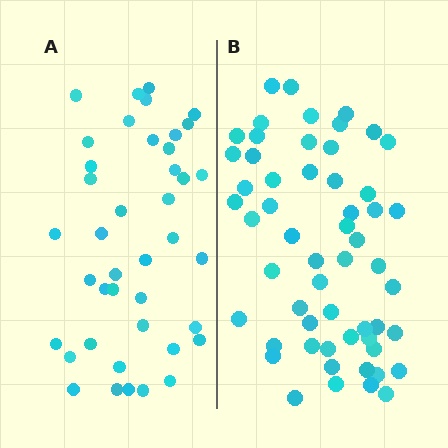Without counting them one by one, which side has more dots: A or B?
Region B (the right region) has more dots.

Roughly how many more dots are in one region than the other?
Region B has approximately 15 more dots than region A.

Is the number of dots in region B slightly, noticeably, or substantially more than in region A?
Region B has noticeably more, but not dramatically so. The ratio is roughly 1.4 to 1.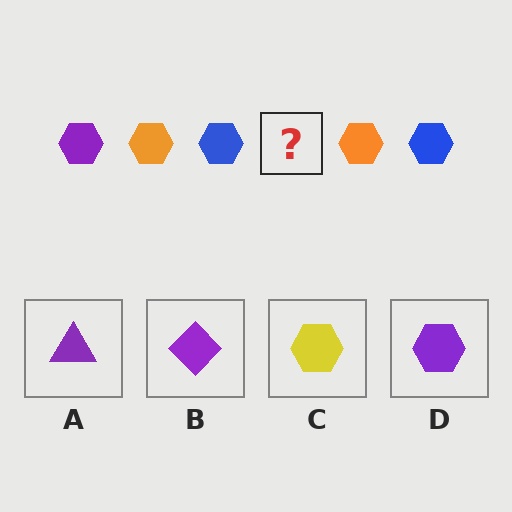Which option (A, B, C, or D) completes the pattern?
D.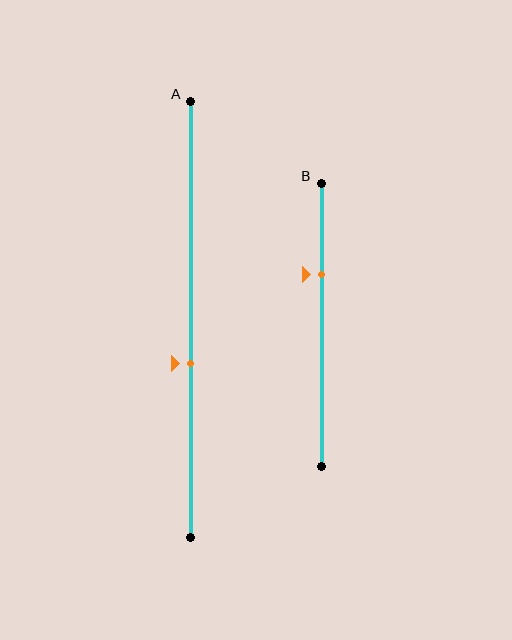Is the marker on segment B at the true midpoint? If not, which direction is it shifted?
No, the marker on segment B is shifted upward by about 18% of the segment length.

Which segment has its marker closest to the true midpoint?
Segment A has its marker closest to the true midpoint.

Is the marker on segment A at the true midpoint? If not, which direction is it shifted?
No, the marker on segment A is shifted downward by about 10% of the segment length.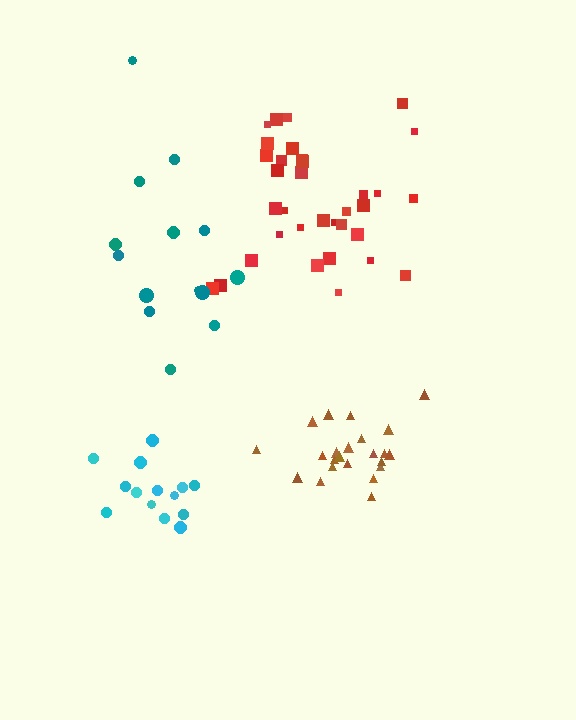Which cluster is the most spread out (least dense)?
Teal.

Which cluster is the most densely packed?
Brown.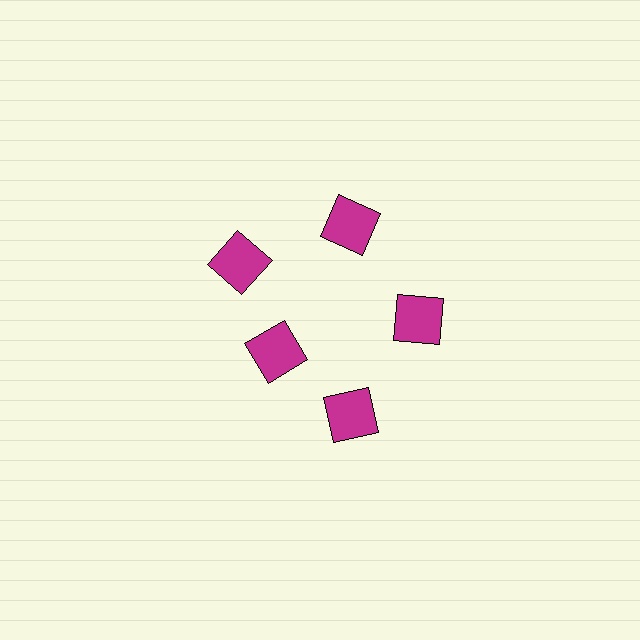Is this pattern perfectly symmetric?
No. The 5 magenta squares are arranged in a ring, but one element near the 8 o'clock position is pulled inward toward the center, breaking the 5-fold rotational symmetry.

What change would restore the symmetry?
The symmetry would be restored by moving it outward, back onto the ring so that all 5 squares sit at equal angles and equal distance from the center.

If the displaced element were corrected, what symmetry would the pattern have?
It would have 5-fold rotational symmetry — the pattern would map onto itself every 72 degrees.